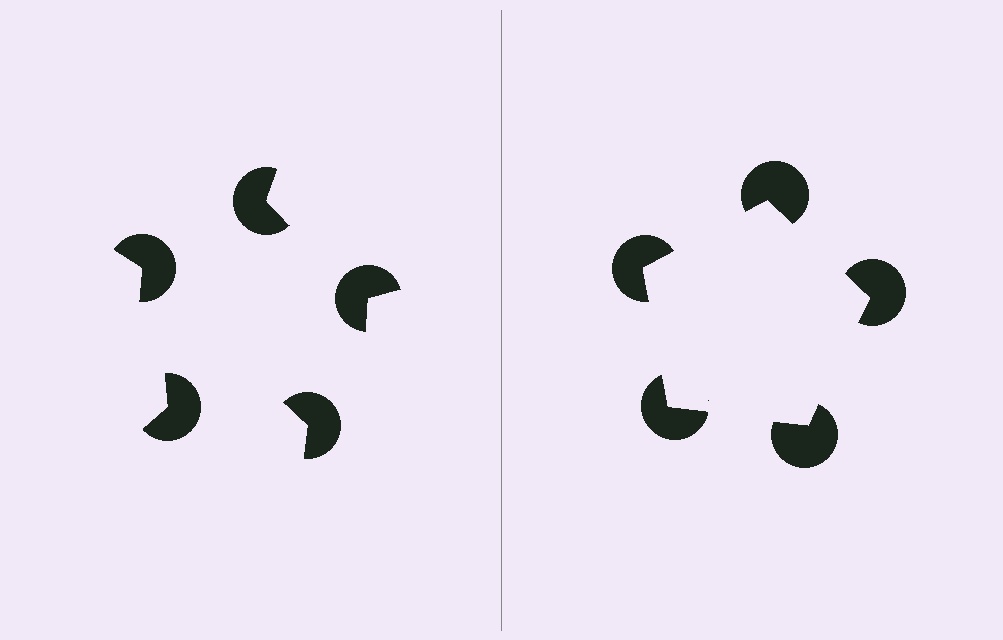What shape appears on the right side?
An illusory pentagon.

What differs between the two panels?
The pac-man discs are positioned identically on both sides; only the wedge orientations differ. On the right they align to a pentagon; on the left they are misaligned.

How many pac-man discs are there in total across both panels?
10 — 5 on each side.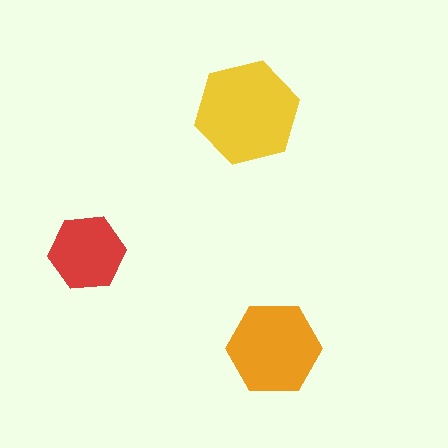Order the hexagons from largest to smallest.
the yellow one, the orange one, the red one.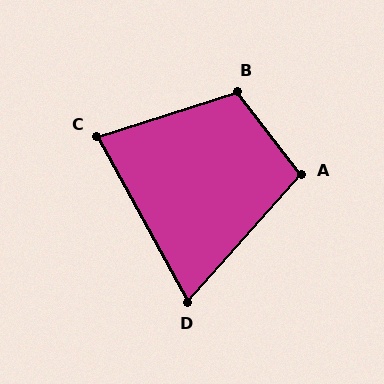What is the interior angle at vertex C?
Approximately 79 degrees (acute).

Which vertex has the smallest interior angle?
D, at approximately 70 degrees.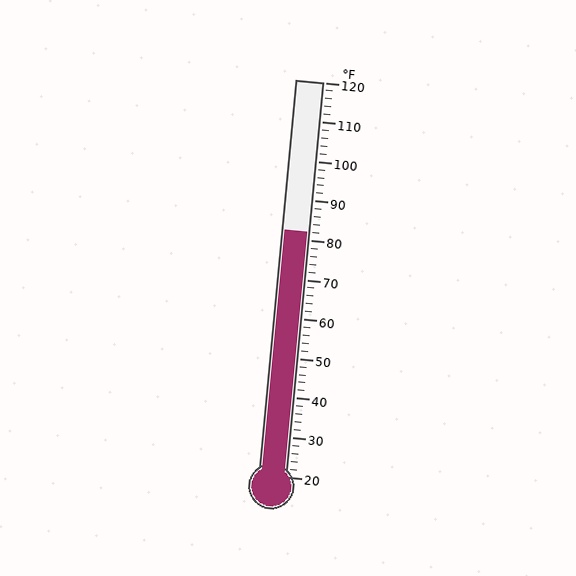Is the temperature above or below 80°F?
The temperature is above 80°F.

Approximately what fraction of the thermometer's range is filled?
The thermometer is filled to approximately 60% of its range.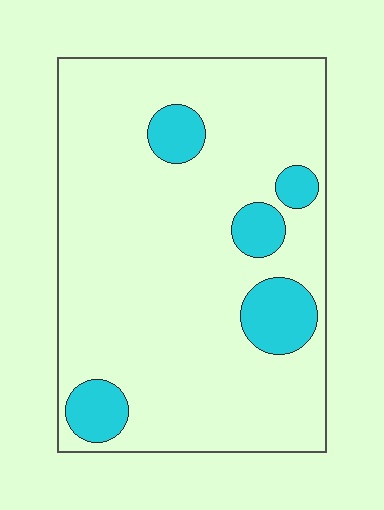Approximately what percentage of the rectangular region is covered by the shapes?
Approximately 15%.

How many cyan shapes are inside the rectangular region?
5.